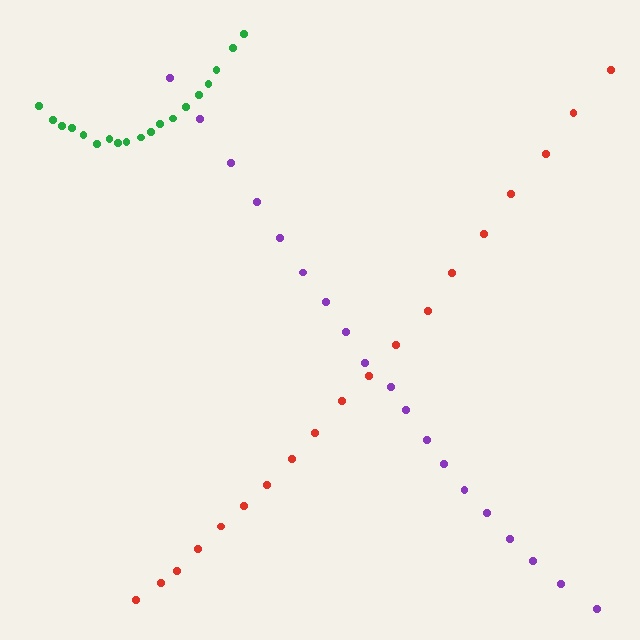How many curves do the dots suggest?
There are 3 distinct paths.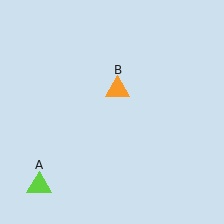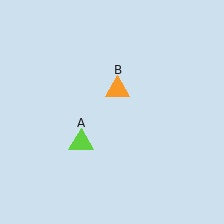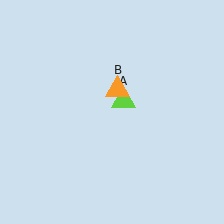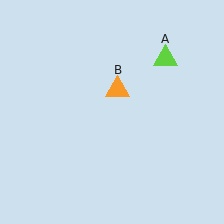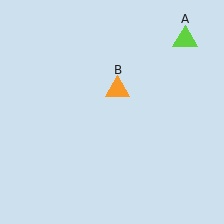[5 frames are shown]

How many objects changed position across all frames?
1 object changed position: lime triangle (object A).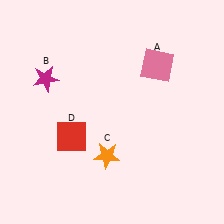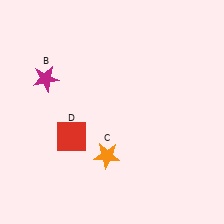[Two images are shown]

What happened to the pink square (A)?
The pink square (A) was removed in Image 2. It was in the top-right area of Image 1.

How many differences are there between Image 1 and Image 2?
There is 1 difference between the two images.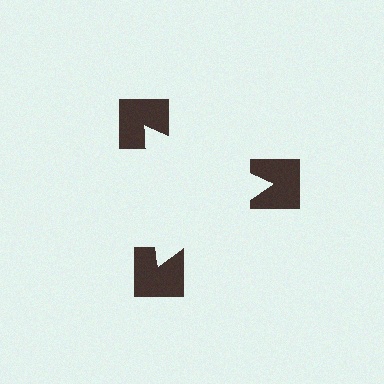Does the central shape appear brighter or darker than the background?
It typically appears slightly brighter than the background, even though no actual brightness change is drawn.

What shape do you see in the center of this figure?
An illusory triangle — its edges are inferred from the aligned wedge cuts in the notched squares, not physically drawn.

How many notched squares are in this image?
There are 3 — one at each vertex of the illusory triangle.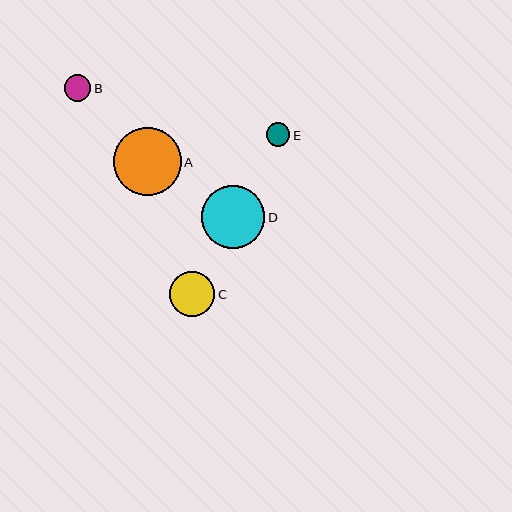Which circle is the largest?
Circle A is the largest with a size of approximately 68 pixels.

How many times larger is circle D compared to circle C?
Circle D is approximately 1.4 times the size of circle C.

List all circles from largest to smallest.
From largest to smallest: A, D, C, B, E.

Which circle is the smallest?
Circle E is the smallest with a size of approximately 24 pixels.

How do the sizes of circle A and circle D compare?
Circle A and circle D are approximately the same size.